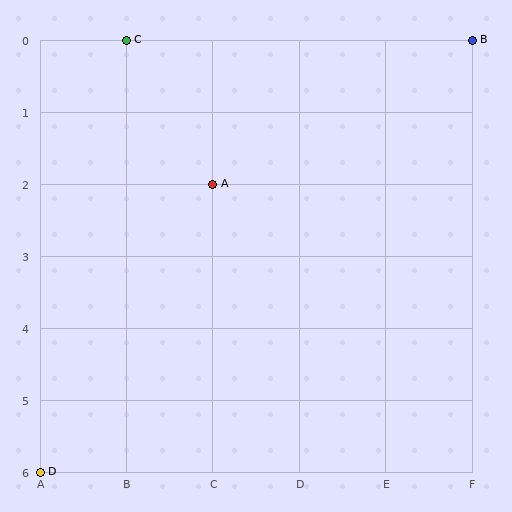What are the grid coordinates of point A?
Point A is at grid coordinates (C, 2).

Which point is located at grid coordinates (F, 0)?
Point B is at (F, 0).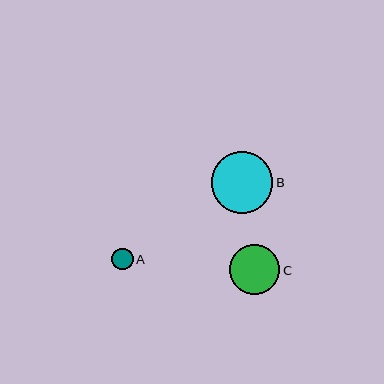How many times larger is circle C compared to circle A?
Circle C is approximately 2.3 times the size of circle A.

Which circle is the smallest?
Circle A is the smallest with a size of approximately 21 pixels.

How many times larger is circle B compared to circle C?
Circle B is approximately 1.2 times the size of circle C.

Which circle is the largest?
Circle B is the largest with a size of approximately 62 pixels.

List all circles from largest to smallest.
From largest to smallest: B, C, A.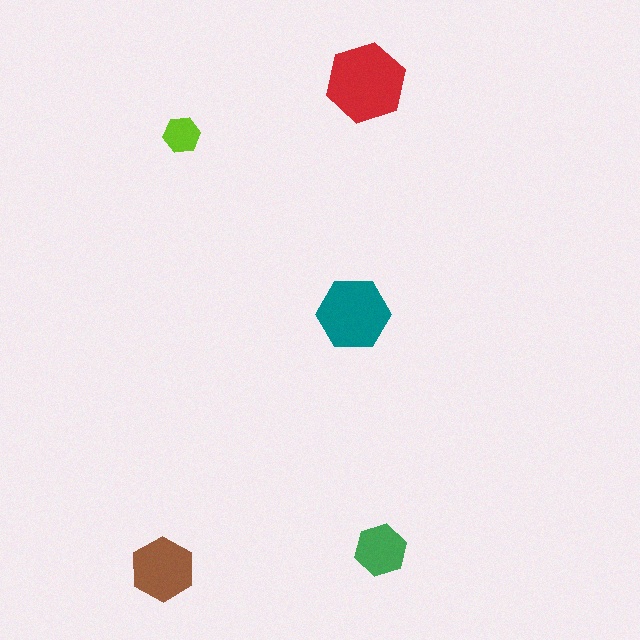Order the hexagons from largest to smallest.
the red one, the teal one, the brown one, the green one, the lime one.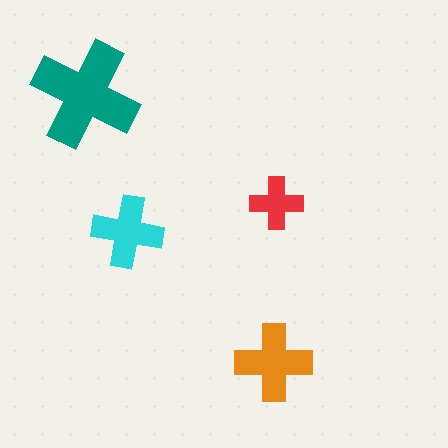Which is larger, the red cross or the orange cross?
The orange one.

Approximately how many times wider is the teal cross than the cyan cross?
About 1.5 times wider.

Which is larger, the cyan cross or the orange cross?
The orange one.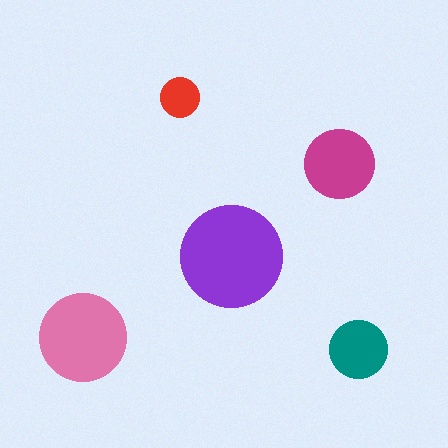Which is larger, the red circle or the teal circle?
The teal one.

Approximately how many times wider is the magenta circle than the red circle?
About 2 times wider.